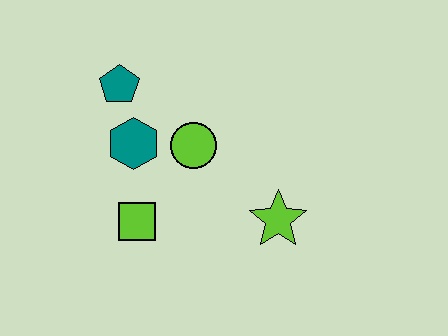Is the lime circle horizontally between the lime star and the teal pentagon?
Yes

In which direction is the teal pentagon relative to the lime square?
The teal pentagon is above the lime square.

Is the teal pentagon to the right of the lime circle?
No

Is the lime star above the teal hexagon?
No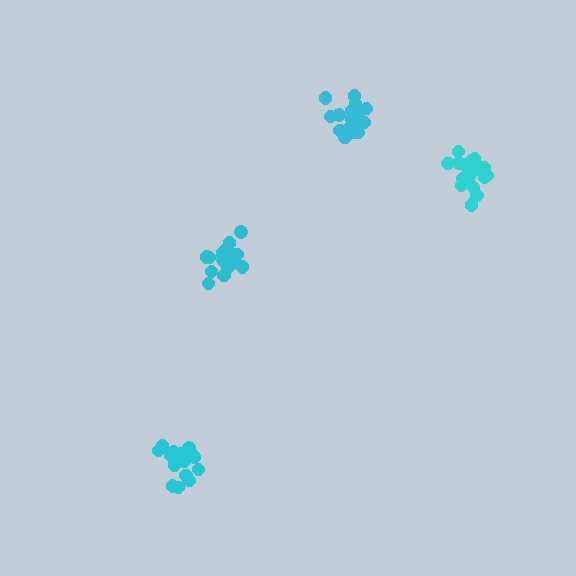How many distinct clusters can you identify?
There are 4 distinct clusters.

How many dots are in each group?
Group 1: 19 dots, Group 2: 21 dots, Group 3: 17 dots, Group 4: 18 dots (75 total).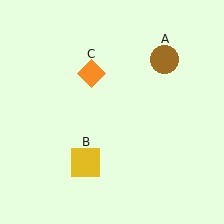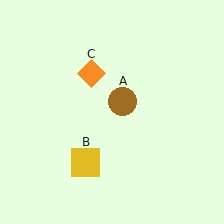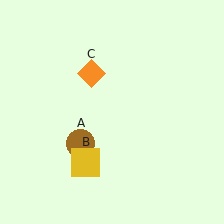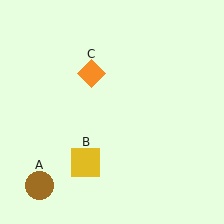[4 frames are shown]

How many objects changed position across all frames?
1 object changed position: brown circle (object A).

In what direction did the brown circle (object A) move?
The brown circle (object A) moved down and to the left.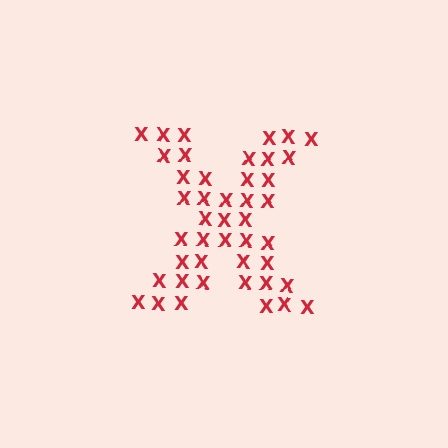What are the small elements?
The small elements are letter X's.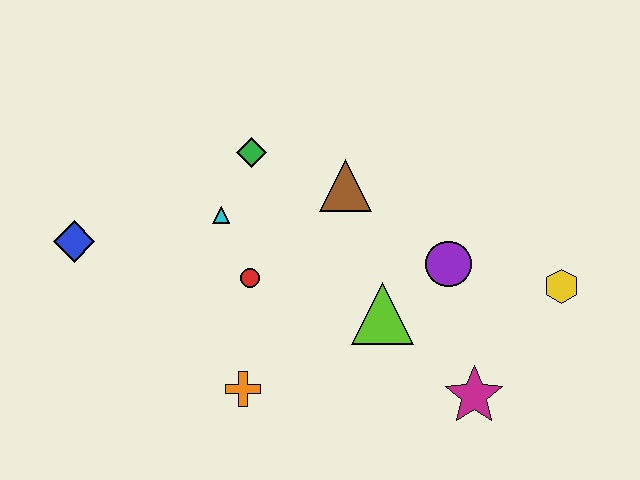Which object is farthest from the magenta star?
The blue diamond is farthest from the magenta star.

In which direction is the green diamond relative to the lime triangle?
The green diamond is above the lime triangle.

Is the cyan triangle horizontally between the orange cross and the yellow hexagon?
No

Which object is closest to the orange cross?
The red circle is closest to the orange cross.